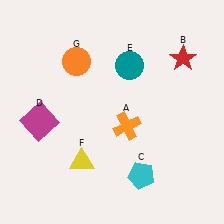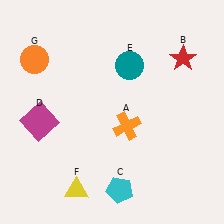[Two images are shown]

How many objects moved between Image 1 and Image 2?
3 objects moved between the two images.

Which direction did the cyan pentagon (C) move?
The cyan pentagon (C) moved left.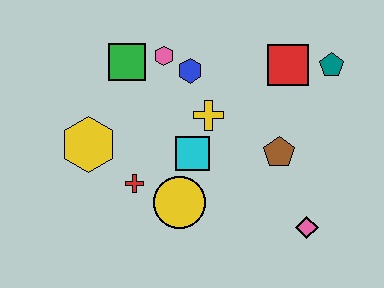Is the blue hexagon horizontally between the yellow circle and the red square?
Yes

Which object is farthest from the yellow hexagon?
The teal pentagon is farthest from the yellow hexagon.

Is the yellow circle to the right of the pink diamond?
No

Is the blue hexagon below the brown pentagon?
No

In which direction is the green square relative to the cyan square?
The green square is above the cyan square.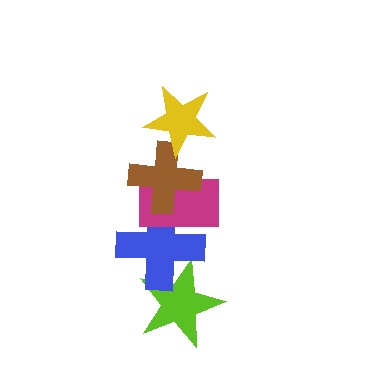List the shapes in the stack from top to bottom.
From top to bottom: the yellow star, the brown cross, the magenta rectangle, the blue cross, the lime star.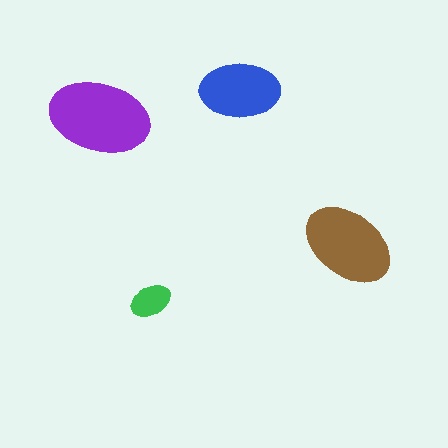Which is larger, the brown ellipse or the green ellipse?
The brown one.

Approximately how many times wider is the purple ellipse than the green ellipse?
About 2.5 times wider.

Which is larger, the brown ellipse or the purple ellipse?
The purple one.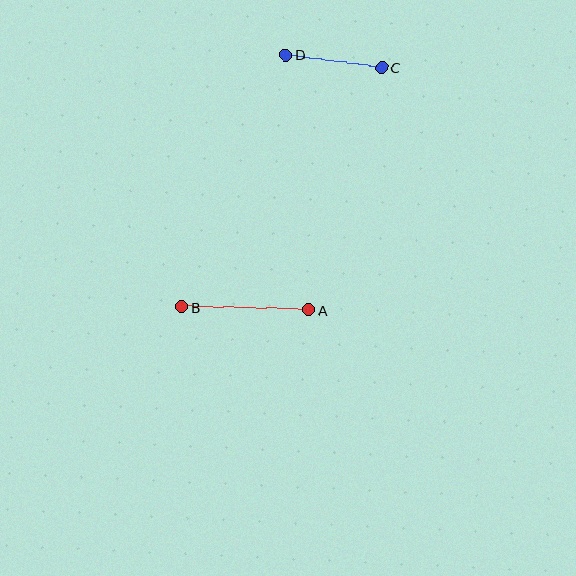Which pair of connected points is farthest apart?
Points A and B are farthest apart.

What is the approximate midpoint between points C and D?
The midpoint is at approximately (334, 61) pixels.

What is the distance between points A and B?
The distance is approximately 127 pixels.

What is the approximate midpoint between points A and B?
The midpoint is at approximately (245, 308) pixels.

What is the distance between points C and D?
The distance is approximately 97 pixels.